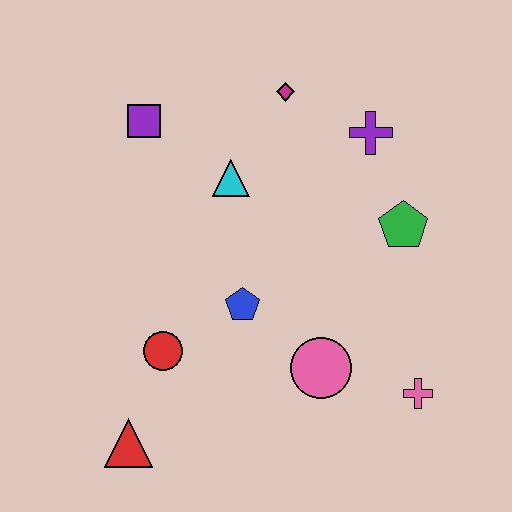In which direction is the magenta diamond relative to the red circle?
The magenta diamond is above the red circle.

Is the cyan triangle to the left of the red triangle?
No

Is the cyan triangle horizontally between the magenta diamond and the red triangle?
Yes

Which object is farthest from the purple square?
The pink cross is farthest from the purple square.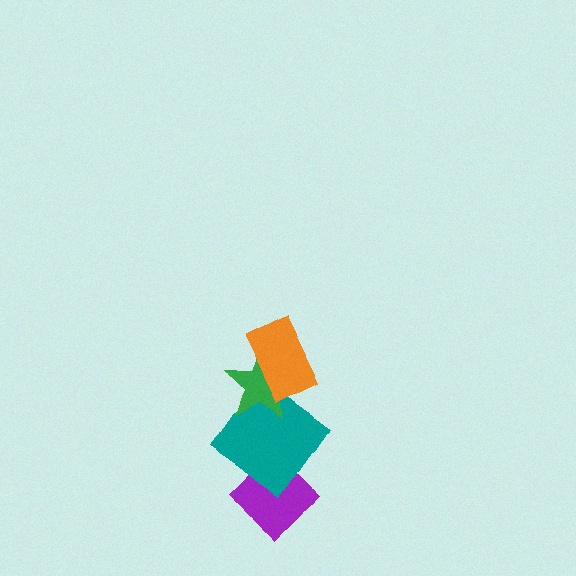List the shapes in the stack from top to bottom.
From top to bottom: the orange rectangle, the green star, the teal diamond, the purple diamond.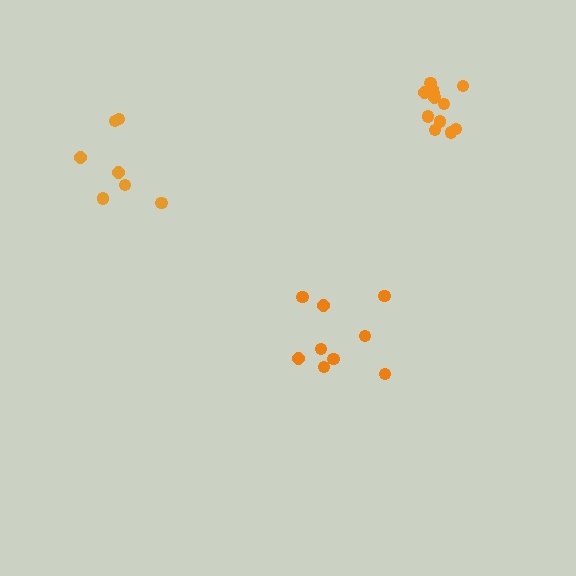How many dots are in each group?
Group 1: 9 dots, Group 2: 7 dots, Group 3: 12 dots (28 total).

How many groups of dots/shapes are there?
There are 3 groups.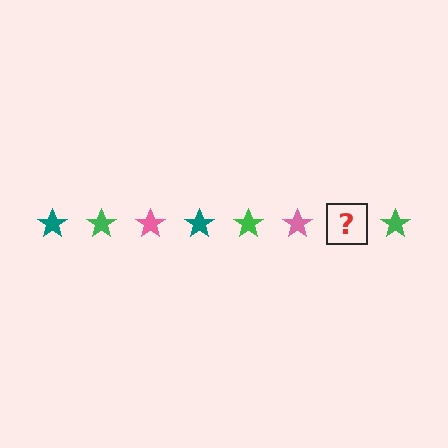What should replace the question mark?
The question mark should be replaced with a teal star.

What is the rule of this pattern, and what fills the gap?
The rule is that the pattern cycles through teal, green, pink stars. The gap should be filled with a teal star.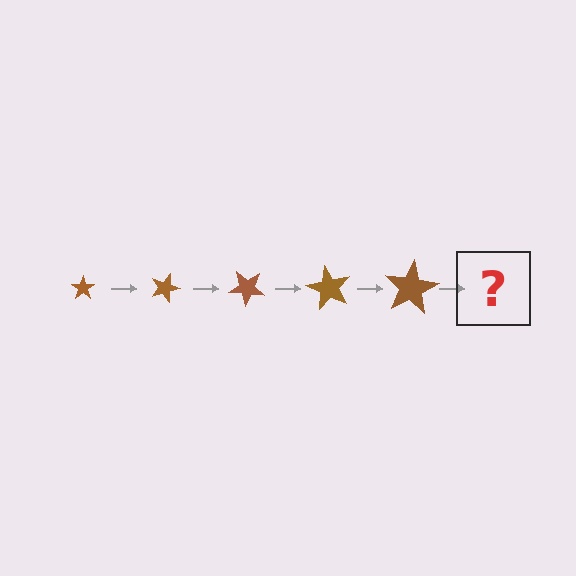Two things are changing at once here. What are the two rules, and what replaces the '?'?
The two rules are that the star grows larger each step and it rotates 20 degrees each step. The '?' should be a star, larger than the previous one and rotated 100 degrees from the start.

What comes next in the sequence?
The next element should be a star, larger than the previous one and rotated 100 degrees from the start.